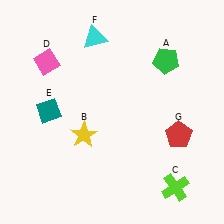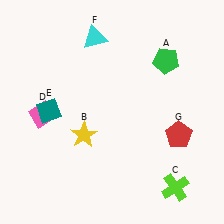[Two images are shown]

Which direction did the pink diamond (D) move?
The pink diamond (D) moved down.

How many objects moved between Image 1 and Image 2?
1 object moved between the two images.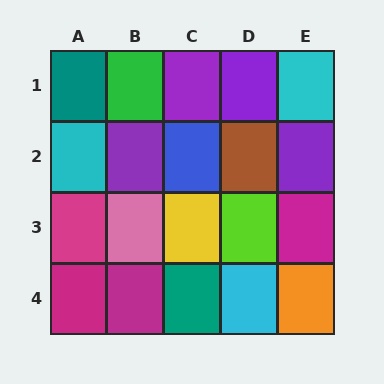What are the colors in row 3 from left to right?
Magenta, pink, yellow, lime, magenta.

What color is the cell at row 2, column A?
Cyan.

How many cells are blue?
1 cell is blue.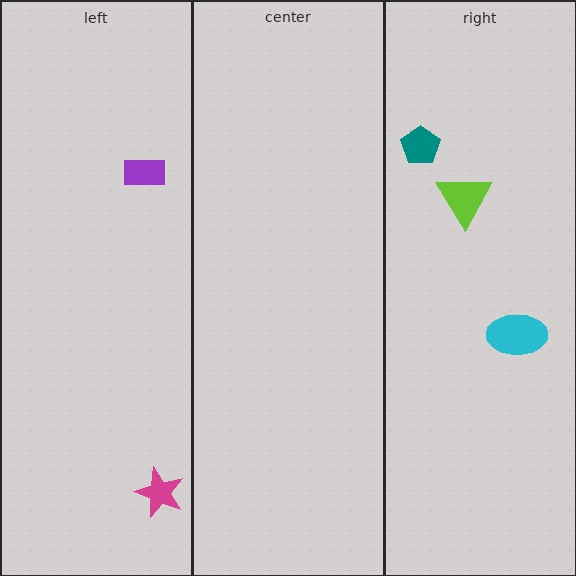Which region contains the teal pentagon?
The right region.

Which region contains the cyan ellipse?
The right region.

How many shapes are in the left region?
2.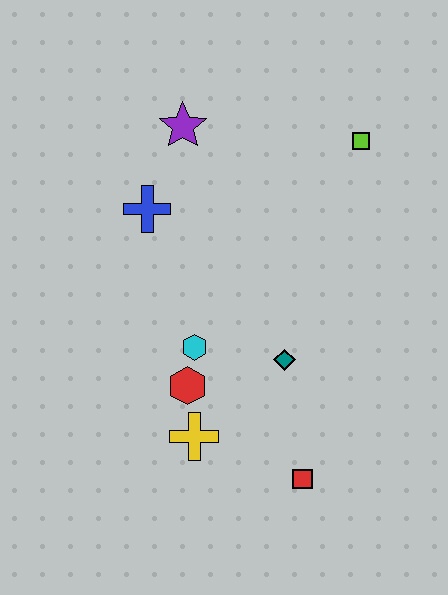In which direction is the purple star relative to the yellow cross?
The purple star is above the yellow cross.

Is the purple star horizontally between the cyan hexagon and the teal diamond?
No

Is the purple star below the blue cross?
No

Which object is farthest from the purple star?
The red square is farthest from the purple star.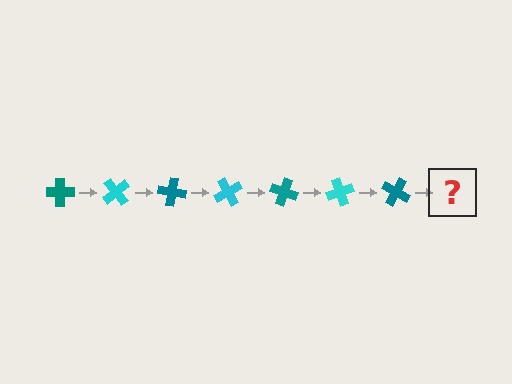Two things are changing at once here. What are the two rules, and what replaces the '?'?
The two rules are that it rotates 50 degrees each step and the color cycles through teal and cyan. The '?' should be a cyan cross, rotated 350 degrees from the start.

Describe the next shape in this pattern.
It should be a cyan cross, rotated 350 degrees from the start.